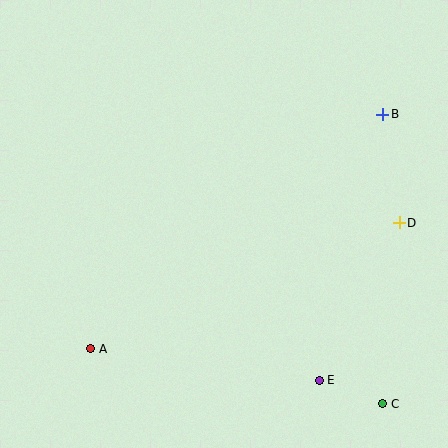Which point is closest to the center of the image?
Point D at (399, 223) is closest to the center.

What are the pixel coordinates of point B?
Point B is at (383, 114).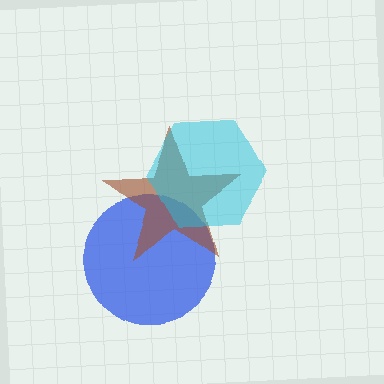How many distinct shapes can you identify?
There are 3 distinct shapes: a blue circle, a brown star, a cyan hexagon.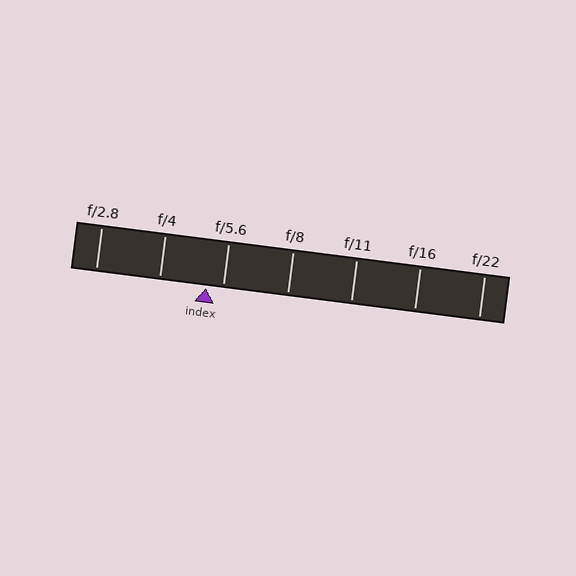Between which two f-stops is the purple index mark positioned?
The index mark is between f/4 and f/5.6.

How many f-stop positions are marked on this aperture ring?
There are 7 f-stop positions marked.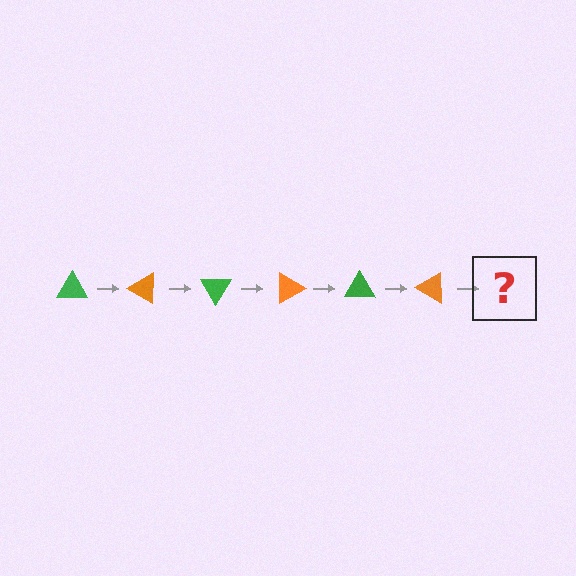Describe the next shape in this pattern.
It should be a green triangle, rotated 180 degrees from the start.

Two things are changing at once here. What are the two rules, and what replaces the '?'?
The two rules are that it rotates 30 degrees each step and the color cycles through green and orange. The '?' should be a green triangle, rotated 180 degrees from the start.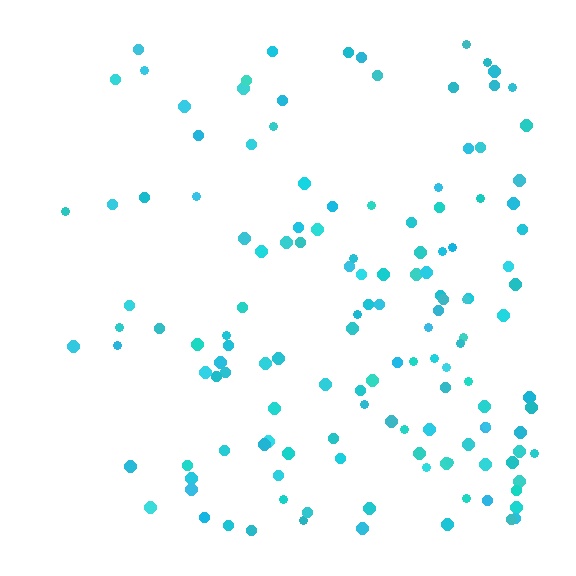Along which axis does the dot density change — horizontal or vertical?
Horizontal.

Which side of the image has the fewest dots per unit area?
The left.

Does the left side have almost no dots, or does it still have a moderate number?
Still a moderate number, just noticeably fewer than the right.